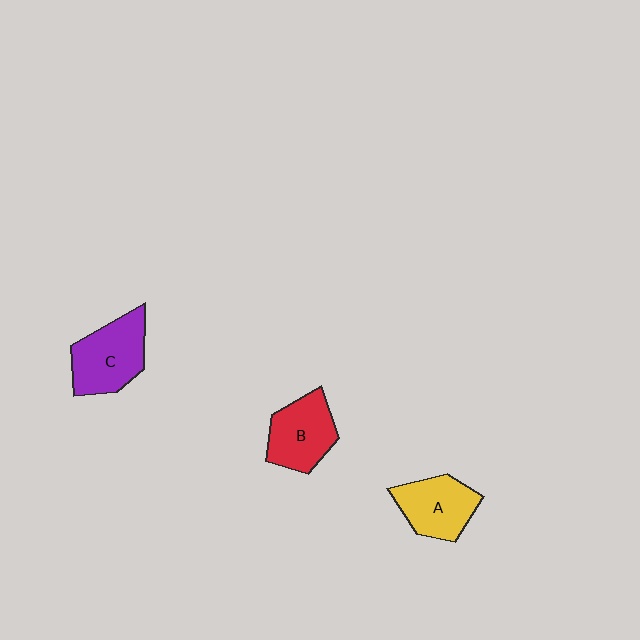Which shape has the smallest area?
Shape A (yellow).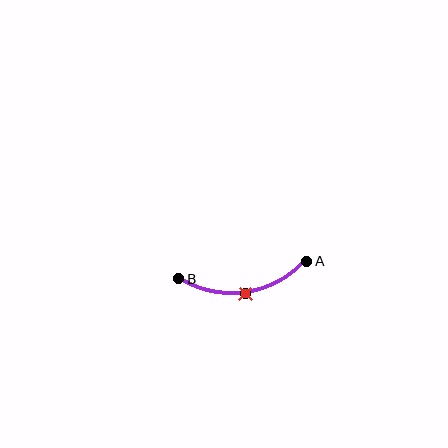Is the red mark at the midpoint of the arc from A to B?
Yes. The red mark lies on the arc at equal arc-length from both A and B — it is the arc midpoint.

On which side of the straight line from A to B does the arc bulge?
The arc bulges below the straight line connecting A and B.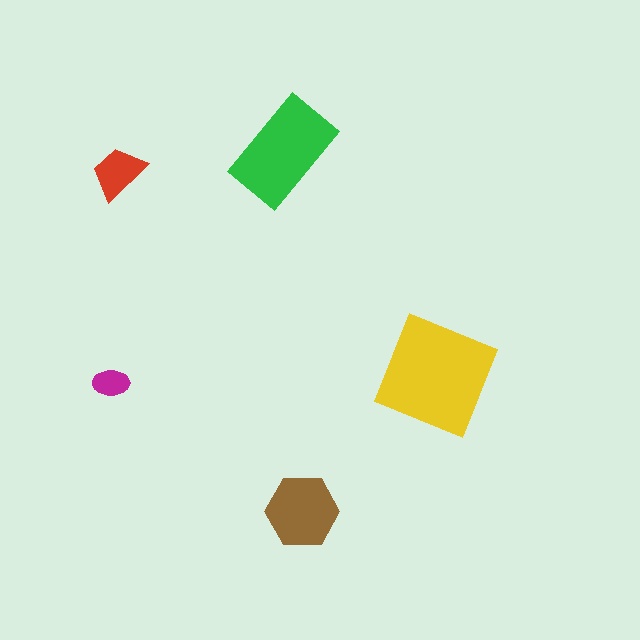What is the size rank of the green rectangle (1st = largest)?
2nd.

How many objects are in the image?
There are 5 objects in the image.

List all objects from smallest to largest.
The magenta ellipse, the red trapezoid, the brown hexagon, the green rectangle, the yellow square.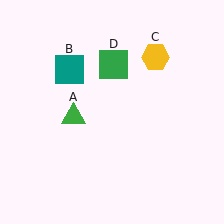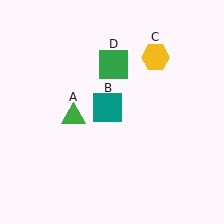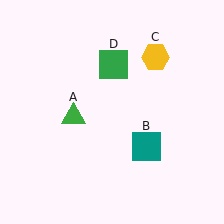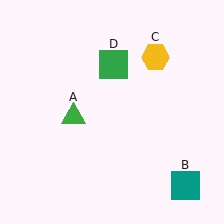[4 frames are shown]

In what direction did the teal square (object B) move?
The teal square (object B) moved down and to the right.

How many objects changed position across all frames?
1 object changed position: teal square (object B).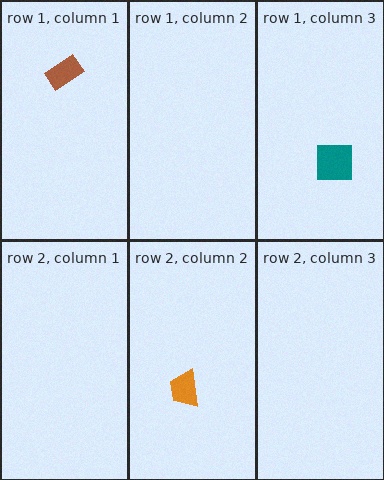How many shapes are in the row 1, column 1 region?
1.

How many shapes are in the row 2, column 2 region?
1.